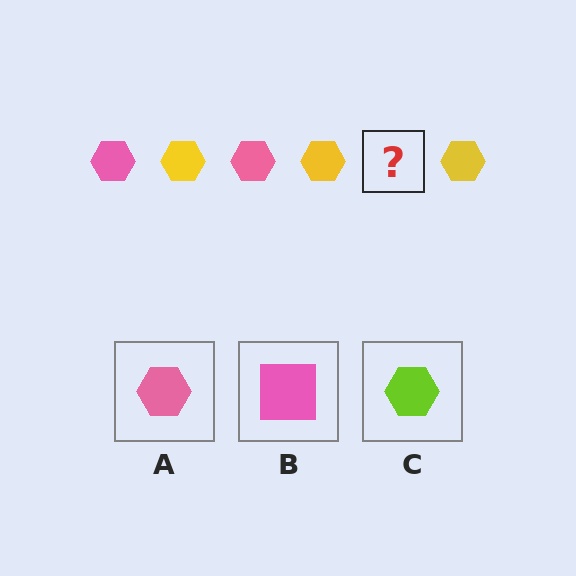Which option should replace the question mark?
Option A.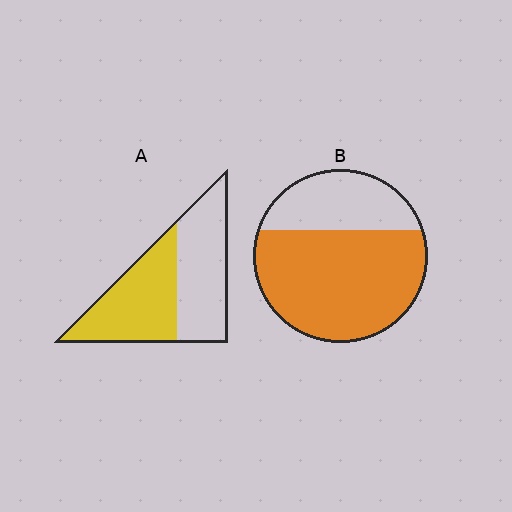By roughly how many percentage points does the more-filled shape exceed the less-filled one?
By roughly 20 percentage points (B over A).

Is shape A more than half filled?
Roughly half.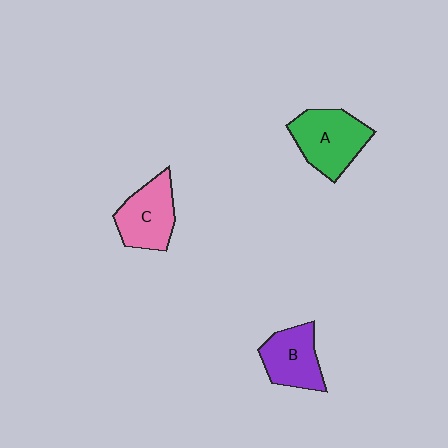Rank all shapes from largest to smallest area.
From largest to smallest: A (green), C (pink), B (purple).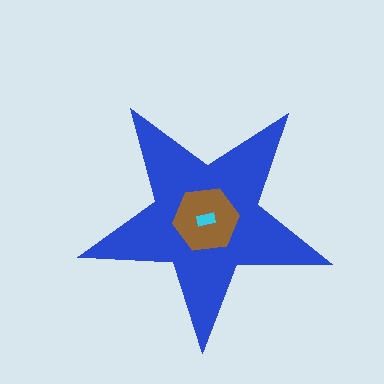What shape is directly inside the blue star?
The brown hexagon.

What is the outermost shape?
The blue star.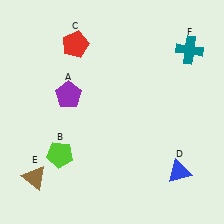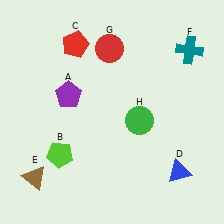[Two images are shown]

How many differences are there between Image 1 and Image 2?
There are 2 differences between the two images.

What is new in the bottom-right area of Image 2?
A green circle (H) was added in the bottom-right area of Image 2.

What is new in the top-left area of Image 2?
A red circle (G) was added in the top-left area of Image 2.